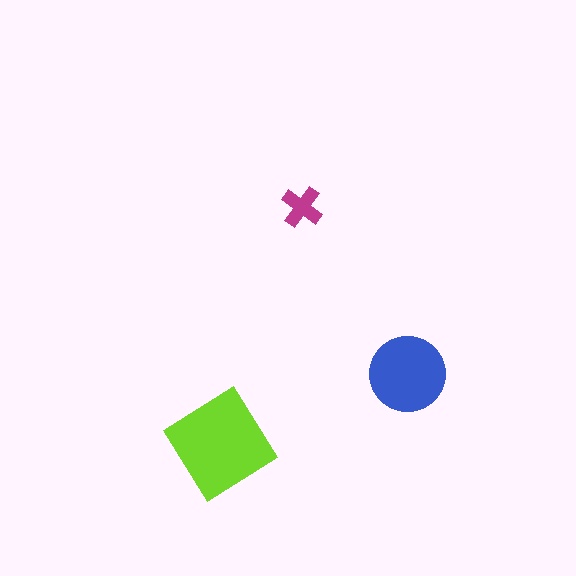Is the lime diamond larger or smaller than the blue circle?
Larger.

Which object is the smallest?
The magenta cross.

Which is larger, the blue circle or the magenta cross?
The blue circle.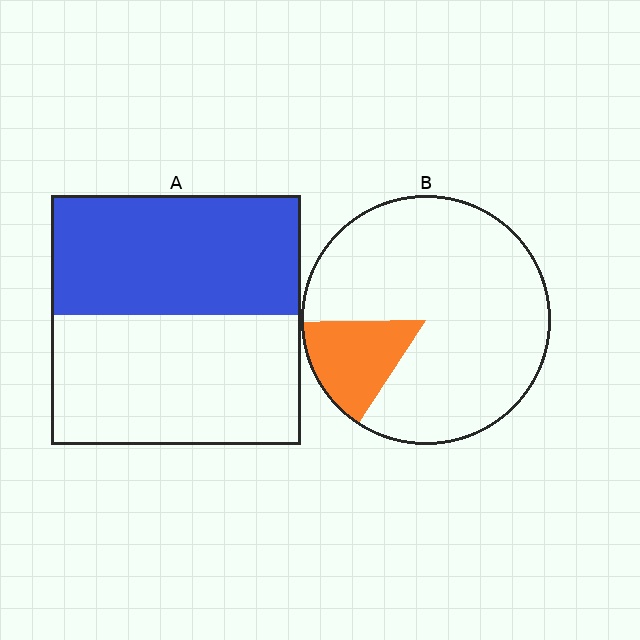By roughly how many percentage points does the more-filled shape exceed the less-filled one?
By roughly 30 percentage points (A over B).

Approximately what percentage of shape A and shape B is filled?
A is approximately 50% and B is approximately 15%.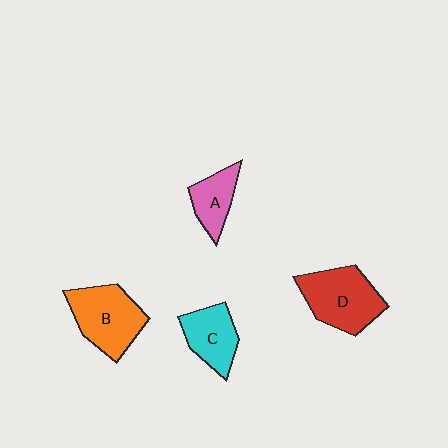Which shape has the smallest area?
Shape A (pink).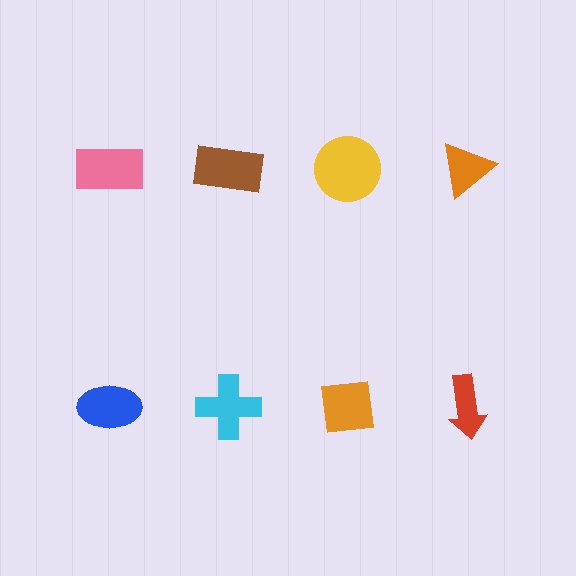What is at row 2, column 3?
An orange square.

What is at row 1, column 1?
A pink rectangle.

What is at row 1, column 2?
A brown rectangle.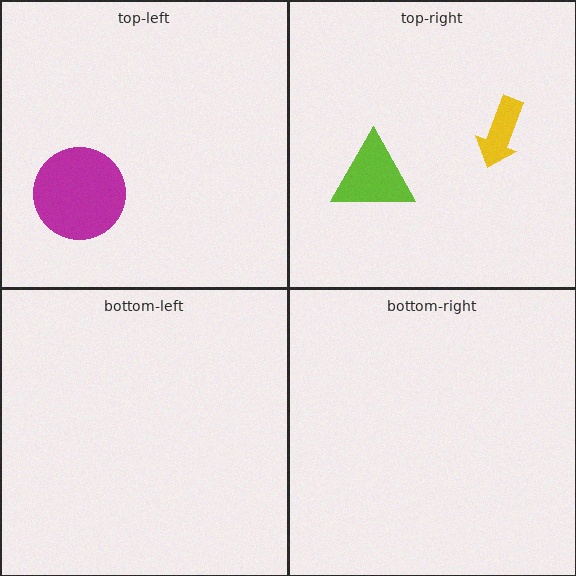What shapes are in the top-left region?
The magenta circle.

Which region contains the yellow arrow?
The top-right region.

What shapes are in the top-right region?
The lime triangle, the yellow arrow.